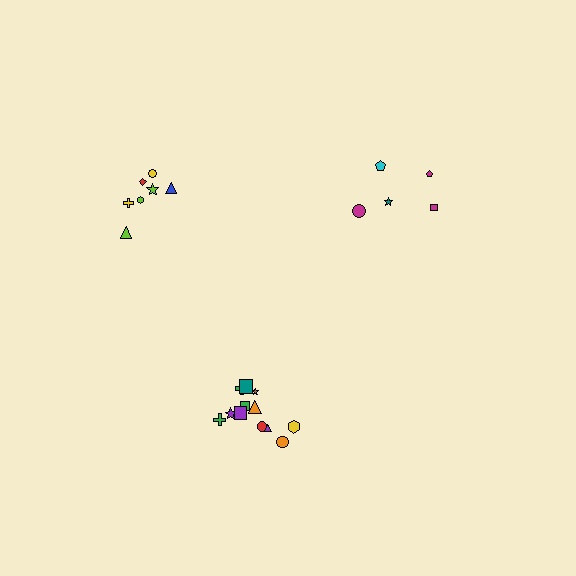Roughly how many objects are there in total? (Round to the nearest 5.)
Roughly 25 objects in total.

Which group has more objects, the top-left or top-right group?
The top-left group.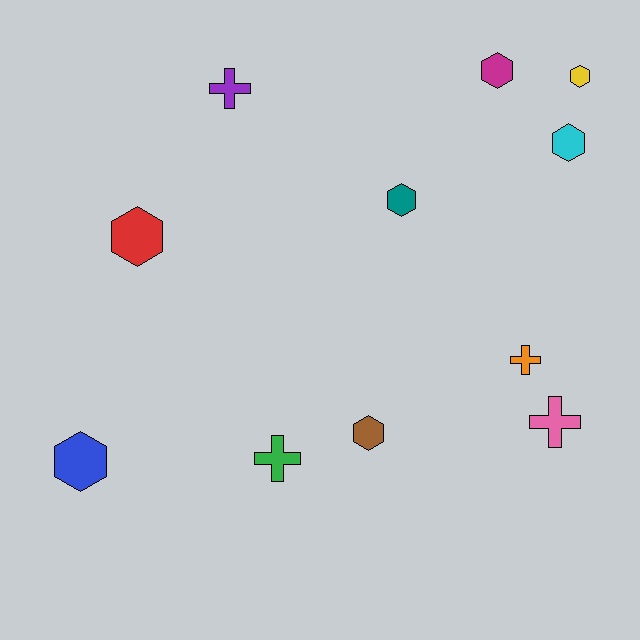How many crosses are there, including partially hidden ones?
There are 4 crosses.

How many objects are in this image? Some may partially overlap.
There are 11 objects.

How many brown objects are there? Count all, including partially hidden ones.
There is 1 brown object.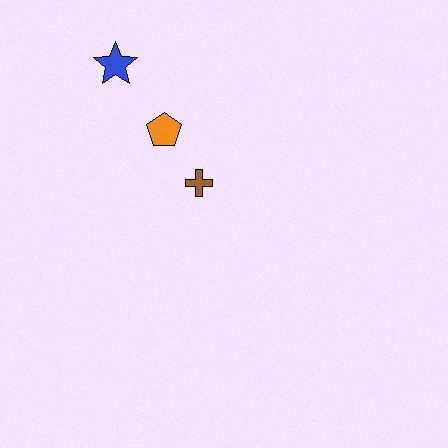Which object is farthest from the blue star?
The brown cross is farthest from the blue star.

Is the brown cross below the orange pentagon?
Yes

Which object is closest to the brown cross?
The orange pentagon is closest to the brown cross.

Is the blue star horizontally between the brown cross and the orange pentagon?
No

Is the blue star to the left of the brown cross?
Yes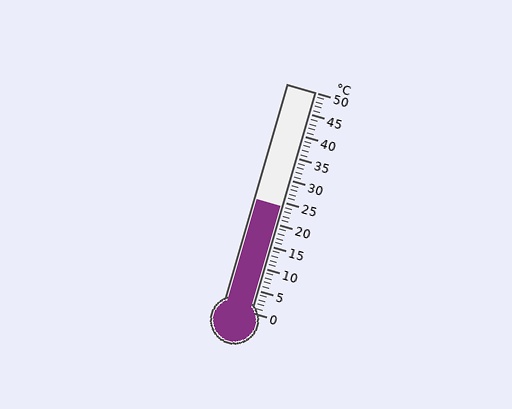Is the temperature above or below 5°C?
The temperature is above 5°C.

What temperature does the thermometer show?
The thermometer shows approximately 24°C.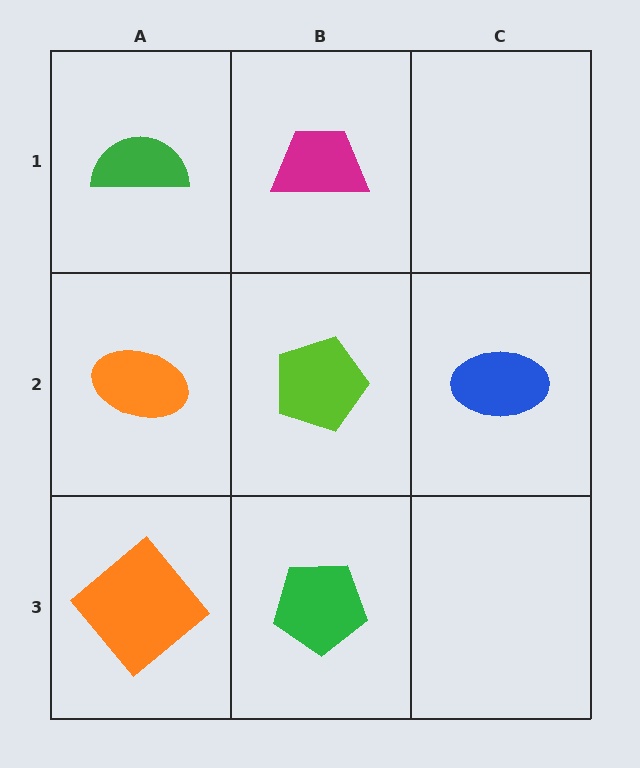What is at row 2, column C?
A blue ellipse.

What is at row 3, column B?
A green pentagon.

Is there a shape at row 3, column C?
No, that cell is empty.